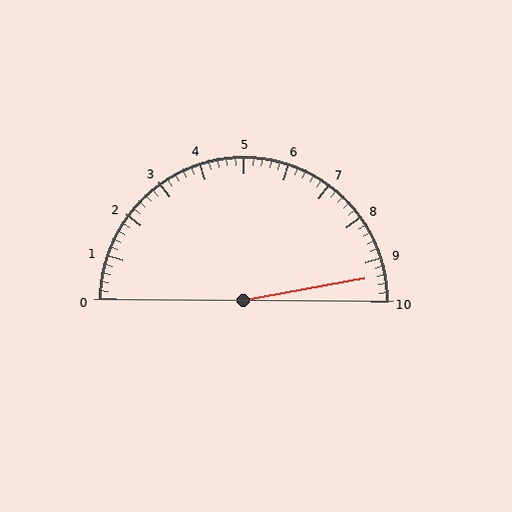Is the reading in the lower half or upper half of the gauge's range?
The reading is in the upper half of the range (0 to 10).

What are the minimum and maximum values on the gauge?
The gauge ranges from 0 to 10.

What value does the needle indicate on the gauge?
The needle indicates approximately 9.4.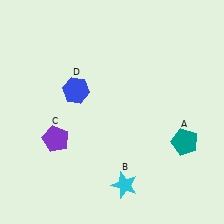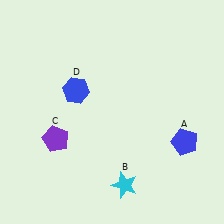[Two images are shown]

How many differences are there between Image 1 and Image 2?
There is 1 difference between the two images.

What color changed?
The pentagon (A) changed from teal in Image 1 to blue in Image 2.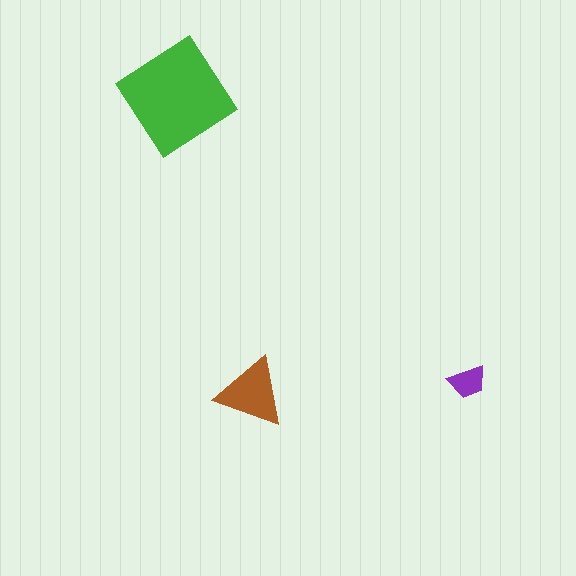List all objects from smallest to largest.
The purple trapezoid, the brown triangle, the green diamond.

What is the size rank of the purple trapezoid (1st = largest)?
3rd.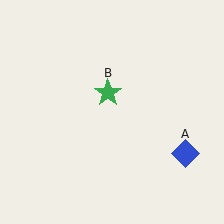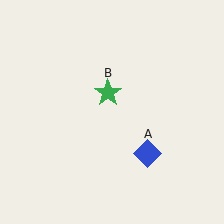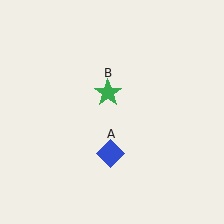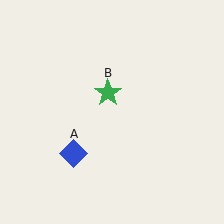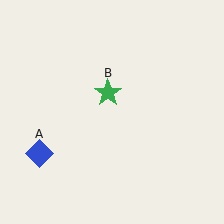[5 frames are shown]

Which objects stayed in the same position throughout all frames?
Green star (object B) remained stationary.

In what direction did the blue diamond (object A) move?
The blue diamond (object A) moved left.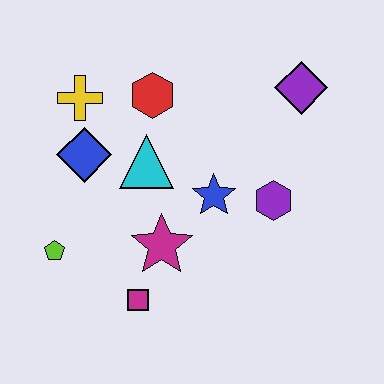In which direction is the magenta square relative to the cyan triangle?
The magenta square is below the cyan triangle.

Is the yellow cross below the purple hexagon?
No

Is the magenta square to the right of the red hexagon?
No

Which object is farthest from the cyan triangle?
The purple diamond is farthest from the cyan triangle.